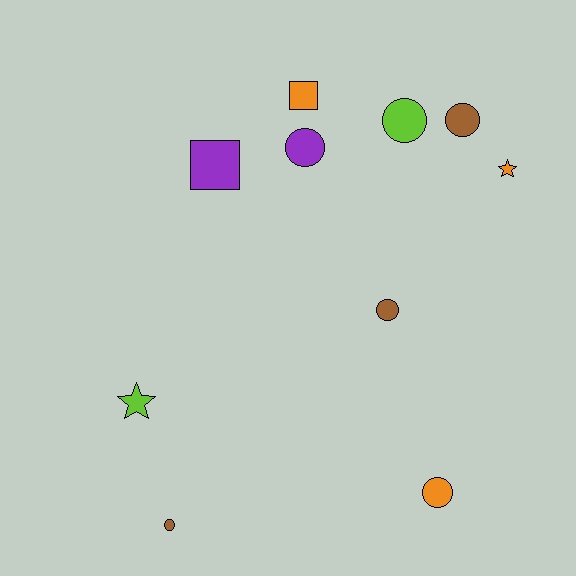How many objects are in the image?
There are 10 objects.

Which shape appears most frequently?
Circle, with 6 objects.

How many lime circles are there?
There is 1 lime circle.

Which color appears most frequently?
Brown, with 3 objects.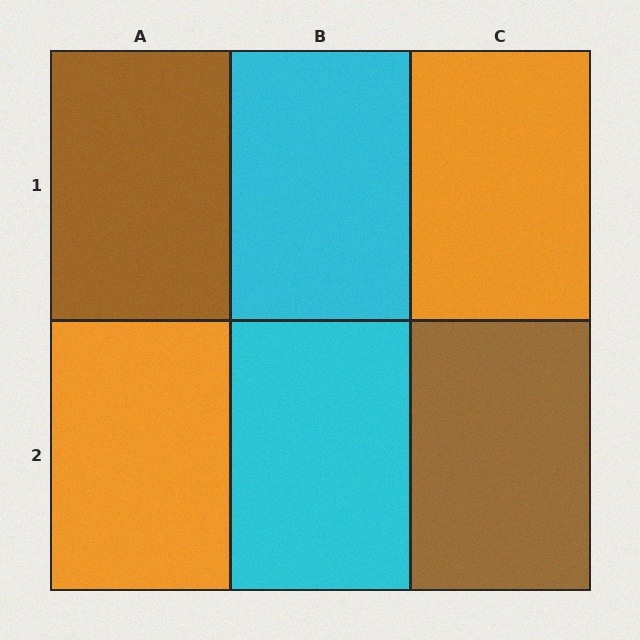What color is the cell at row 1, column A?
Brown.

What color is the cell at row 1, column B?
Cyan.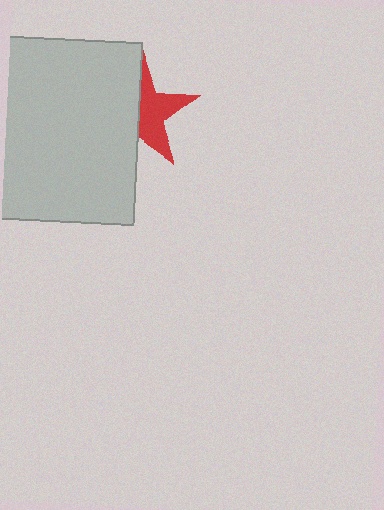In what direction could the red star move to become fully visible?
The red star could move right. That would shift it out from behind the light gray square entirely.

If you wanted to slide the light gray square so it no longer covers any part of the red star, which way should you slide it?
Slide it left — that is the most direct way to separate the two shapes.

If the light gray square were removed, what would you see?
You would see the complete red star.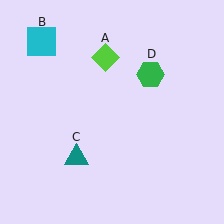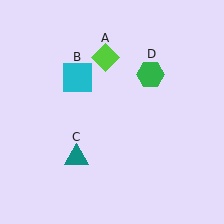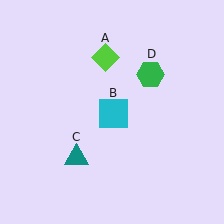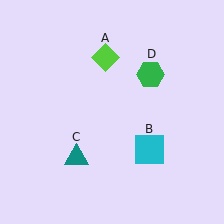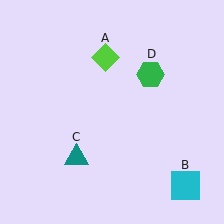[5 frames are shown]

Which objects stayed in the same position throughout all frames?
Lime diamond (object A) and teal triangle (object C) and green hexagon (object D) remained stationary.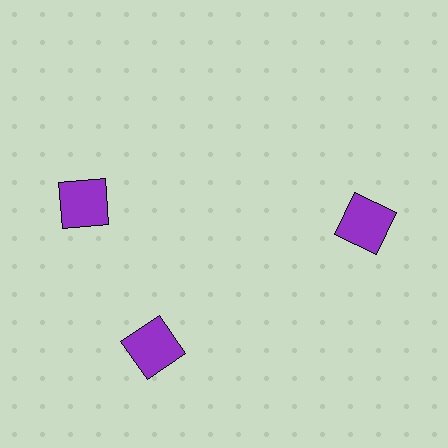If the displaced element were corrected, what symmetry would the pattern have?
It would have 3-fold rotational symmetry — the pattern would map onto itself every 120 degrees.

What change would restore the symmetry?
The symmetry would be restored by rotating it back into even spacing with its neighbors so that all 3 squares sit at equal angles and equal distance from the center.